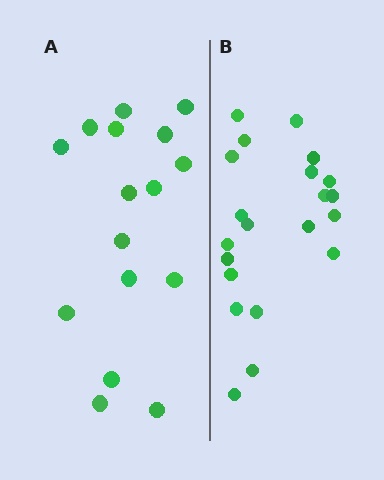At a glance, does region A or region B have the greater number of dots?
Region B (the right region) has more dots.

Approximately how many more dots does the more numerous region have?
Region B has about 5 more dots than region A.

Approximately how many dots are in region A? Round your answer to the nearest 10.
About 20 dots. (The exact count is 16, which rounds to 20.)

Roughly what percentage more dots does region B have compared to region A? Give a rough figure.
About 30% more.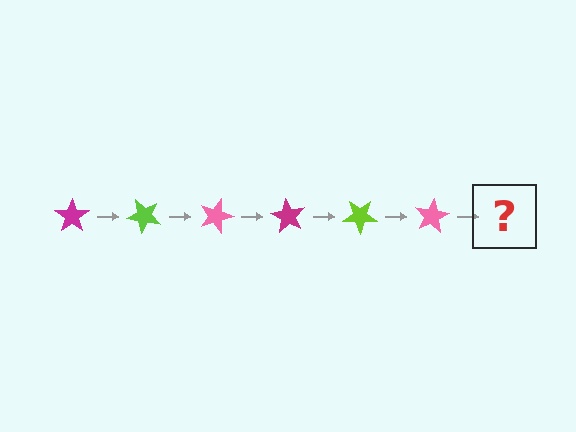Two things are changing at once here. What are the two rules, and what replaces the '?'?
The two rules are that it rotates 45 degrees each step and the color cycles through magenta, lime, and pink. The '?' should be a magenta star, rotated 270 degrees from the start.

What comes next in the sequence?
The next element should be a magenta star, rotated 270 degrees from the start.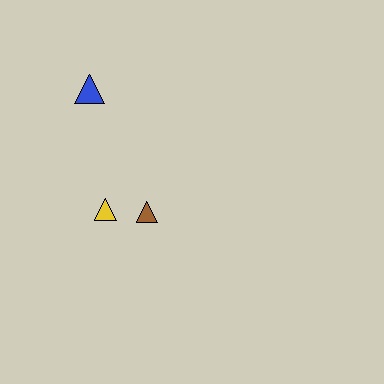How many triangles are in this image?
There are 3 triangles.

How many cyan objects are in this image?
There are no cyan objects.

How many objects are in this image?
There are 3 objects.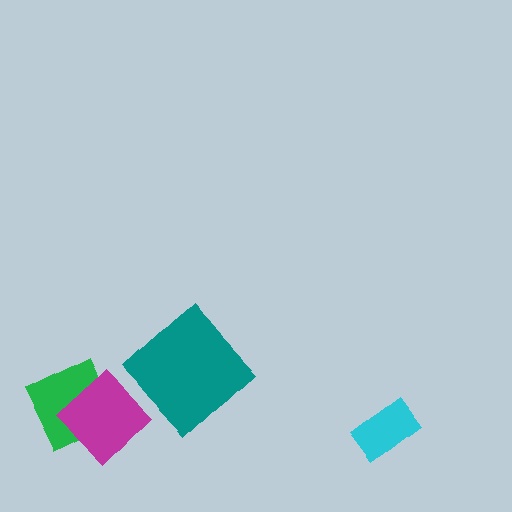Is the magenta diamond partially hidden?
No, no other shape covers it.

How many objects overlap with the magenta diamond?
1 object overlaps with the magenta diamond.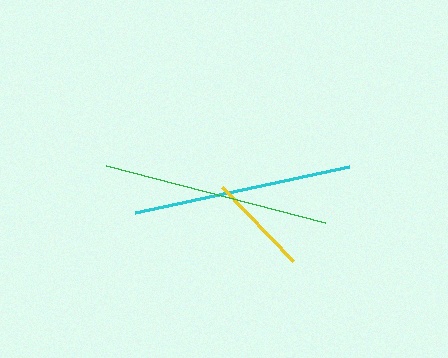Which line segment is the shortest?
The yellow line is the shortest at approximately 103 pixels.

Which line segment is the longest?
The green line is the longest at approximately 226 pixels.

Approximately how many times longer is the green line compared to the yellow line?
The green line is approximately 2.2 times the length of the yellow line.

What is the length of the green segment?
The green segment is approximately 226 pixels long.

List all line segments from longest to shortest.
From longest to shortest: green, cyan, yellow.